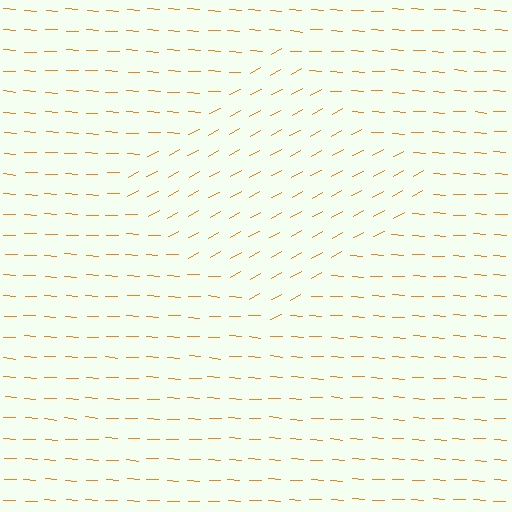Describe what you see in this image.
The image is filled with small orange line segments. A diamond region in the image has lines oriented differently from the surrounding lines, creating a visible texture boundary.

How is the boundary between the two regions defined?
The boundary is defined purely by a change in line orientation (approximately 32 degrees difference). All lines are the same color and thickness.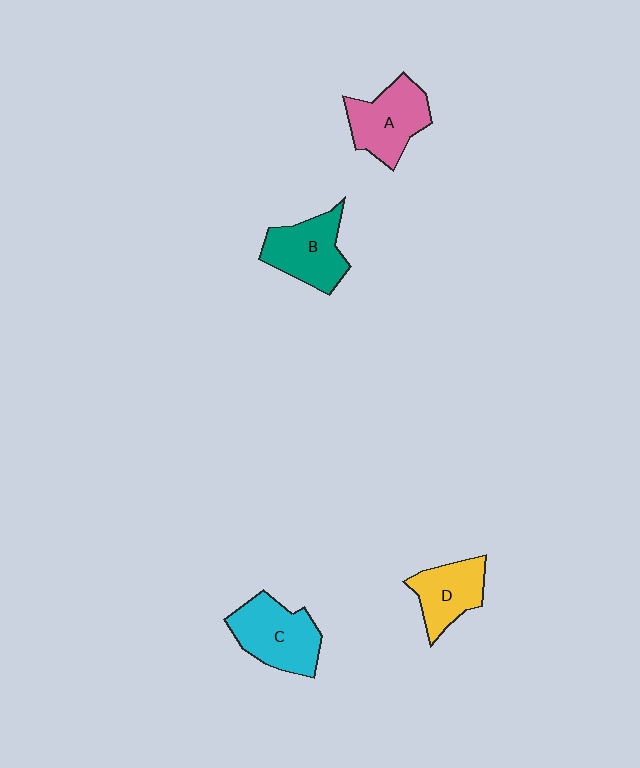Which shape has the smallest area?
Shape D (yellow).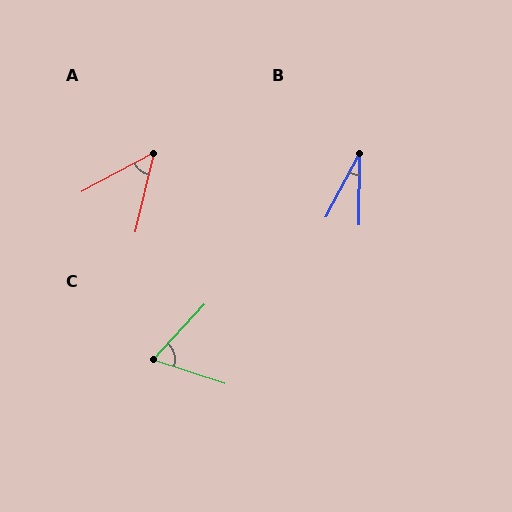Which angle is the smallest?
B, at approximately 28 degrees.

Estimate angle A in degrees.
Approximately 48 degrees.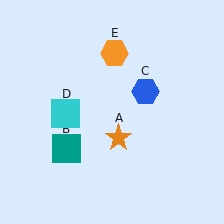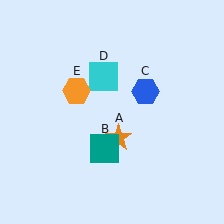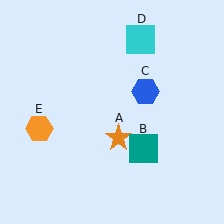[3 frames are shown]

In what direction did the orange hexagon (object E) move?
The orange hexagon (object E) moved down and to the left.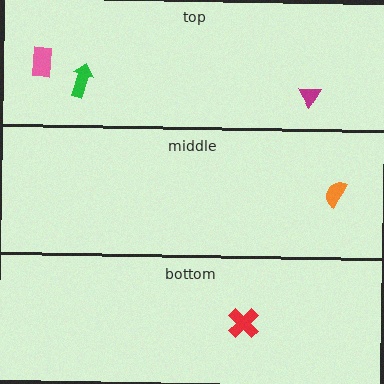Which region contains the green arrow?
The top region.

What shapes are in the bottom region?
The red cross.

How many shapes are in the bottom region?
1.